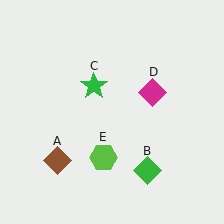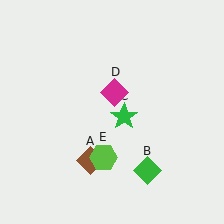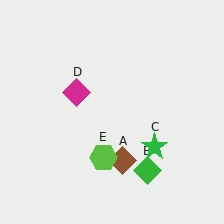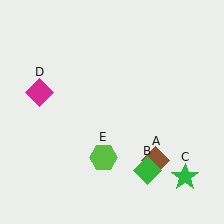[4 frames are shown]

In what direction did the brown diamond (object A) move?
The brown diamond (object A) moved right.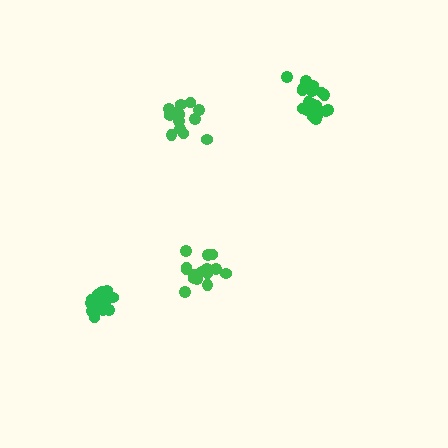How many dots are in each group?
Group 1: 16 dots, Group 2: 21 dots, Group 3: 15 dots, Group 4: 17 dots (69 total).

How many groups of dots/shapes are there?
There are 4 groups.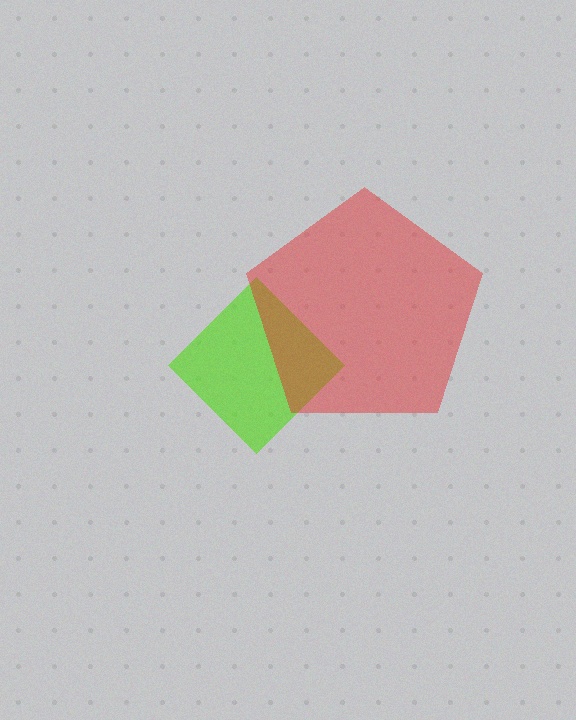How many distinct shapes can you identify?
There are 2 distinct shapes: a lime diamond, a red pentagon.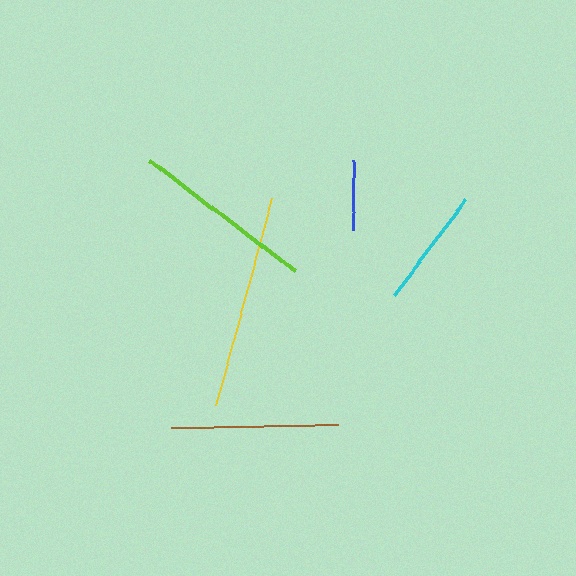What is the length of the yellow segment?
The yellow segment is approximately 215 pixels long.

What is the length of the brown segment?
The brown segment is approximately 166 pixels long.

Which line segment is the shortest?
The blue line is the shortest at approximately 71 pixels.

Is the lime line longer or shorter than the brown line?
The lime line is longer than the brown line.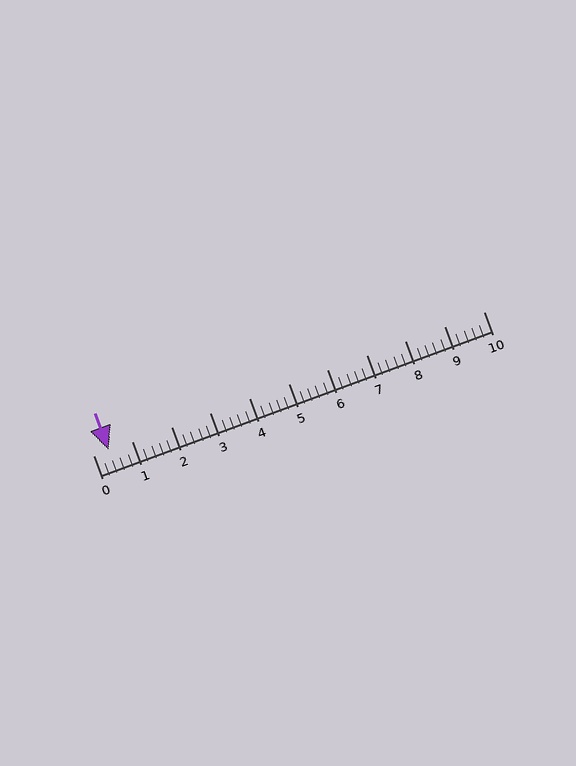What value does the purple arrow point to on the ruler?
The purple arrow points to approximately 0.4.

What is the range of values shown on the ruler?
The ruler shows values from 0 to 10.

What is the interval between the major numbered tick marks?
The major tick marks are spaced 1 units apart.